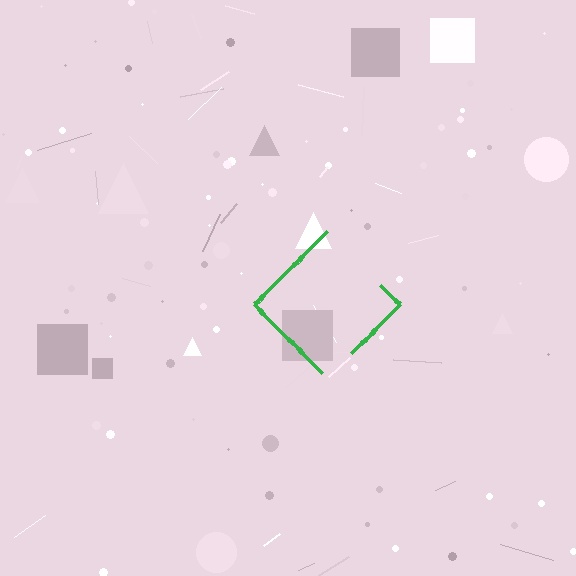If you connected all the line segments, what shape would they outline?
They would outline a diamond.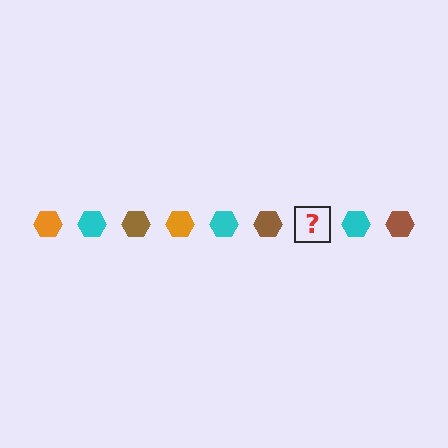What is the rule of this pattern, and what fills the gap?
The rule is that the pattern cycles through orange, cyan, brown hexagons. The gap should be filled with an orange hexagon.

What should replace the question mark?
The question mark should be replaced with an orange hexagon.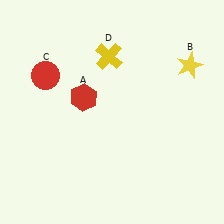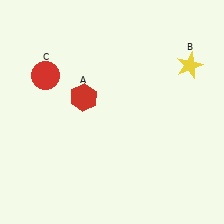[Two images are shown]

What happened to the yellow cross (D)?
The yellow cross (D) was removed in Image 2. It was in the top-left area of Image 1.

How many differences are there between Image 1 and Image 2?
There is 1 difference between the two images.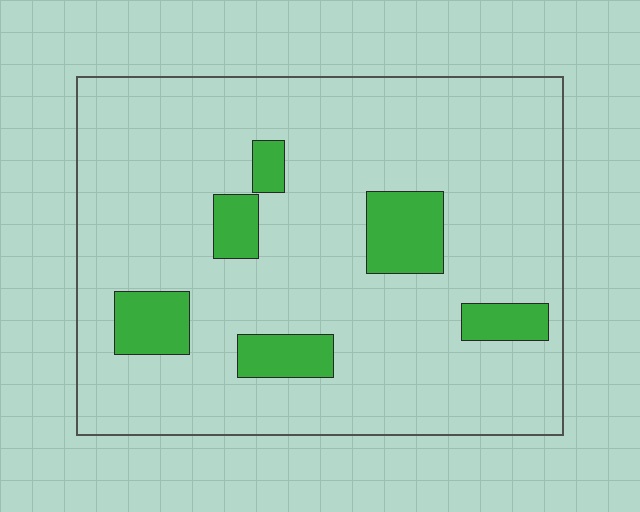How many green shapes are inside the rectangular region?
6.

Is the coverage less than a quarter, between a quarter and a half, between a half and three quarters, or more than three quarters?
Less than a quarter.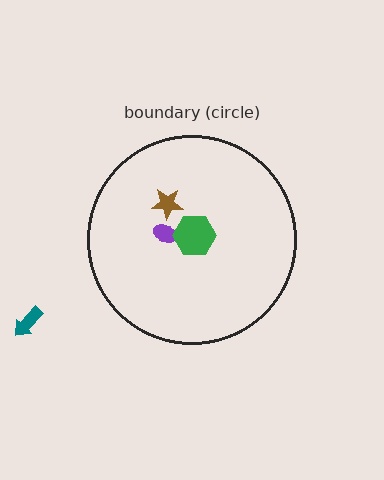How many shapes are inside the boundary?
3 inside, 1 outside.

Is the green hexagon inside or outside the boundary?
Inside.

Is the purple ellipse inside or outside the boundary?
Inside.